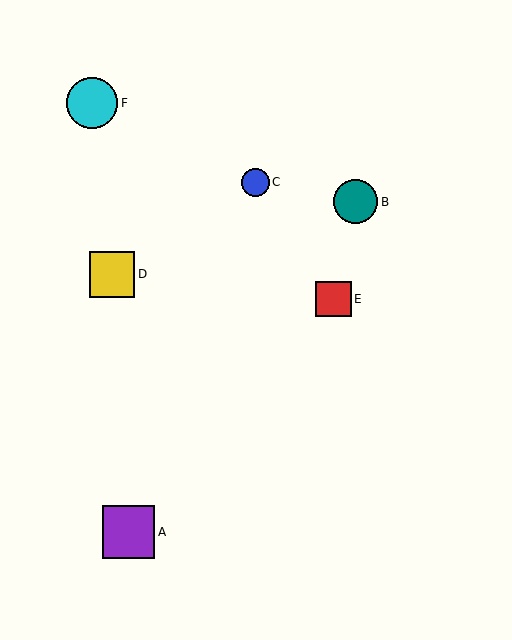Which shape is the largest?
The purple square (labeled A) is the largest.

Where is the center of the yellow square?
The center of the yellow square is at (112, 274).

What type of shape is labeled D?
Shape D is a yellow square.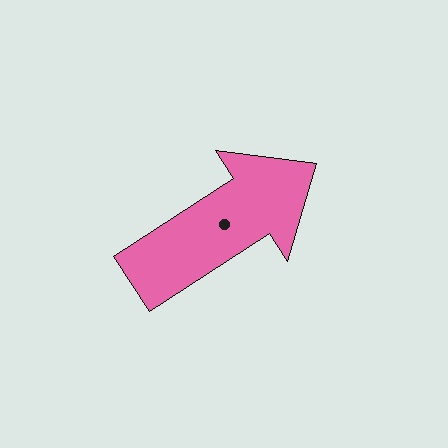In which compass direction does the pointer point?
Northeast.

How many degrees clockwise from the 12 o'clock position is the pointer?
Approximately 57 degrees.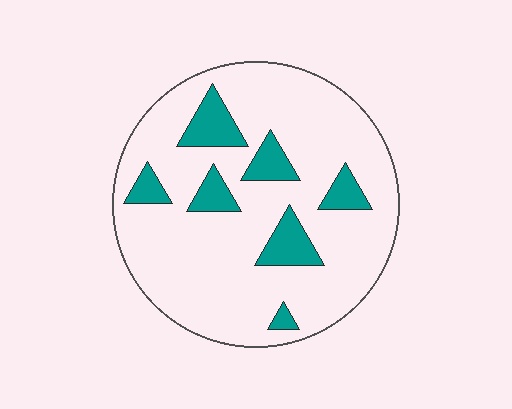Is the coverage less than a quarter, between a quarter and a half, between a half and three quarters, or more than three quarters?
Less than a quarter.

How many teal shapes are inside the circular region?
7.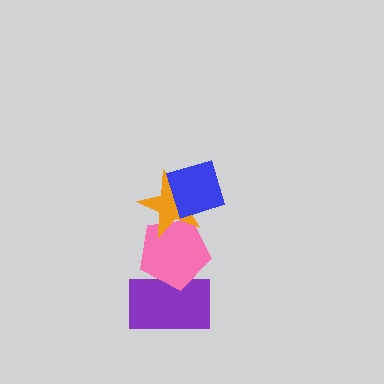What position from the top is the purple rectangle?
The purple rectangle is 4th from the top.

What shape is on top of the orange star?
The blue diamond is on top of the orange star.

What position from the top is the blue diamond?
The blue diamond is 1st from the top.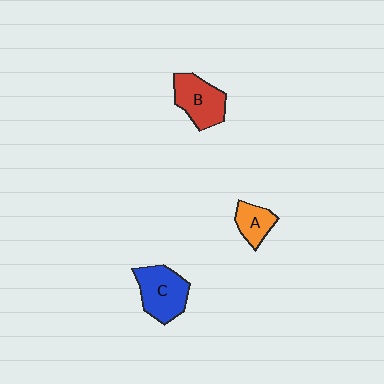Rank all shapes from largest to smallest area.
From largest to smallest: C (blue), B (red), A (orange).